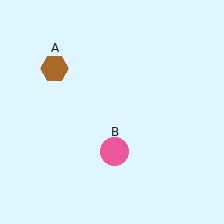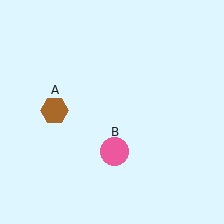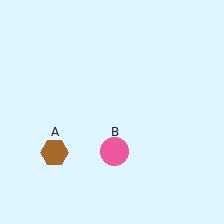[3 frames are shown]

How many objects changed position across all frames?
1 object changed position: brown hexagon (object A).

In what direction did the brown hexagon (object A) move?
The brown hexagon (object A) moved down.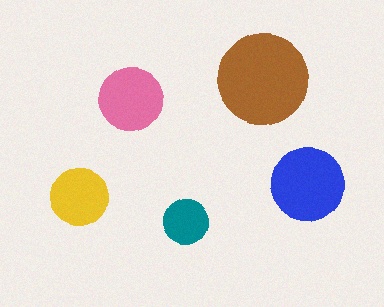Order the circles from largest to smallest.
the brown one, the blue one, the pink one, the yellow one, the teal one.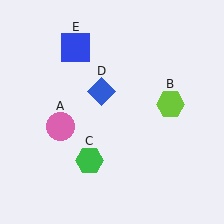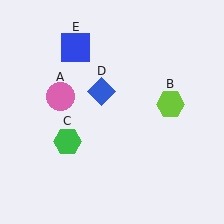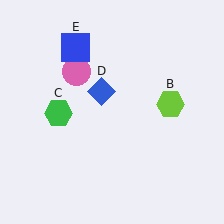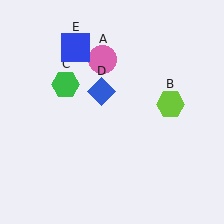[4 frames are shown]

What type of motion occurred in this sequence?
The pink circle (object A), green hexagon (object C) rotated clockwise around the center of the scene.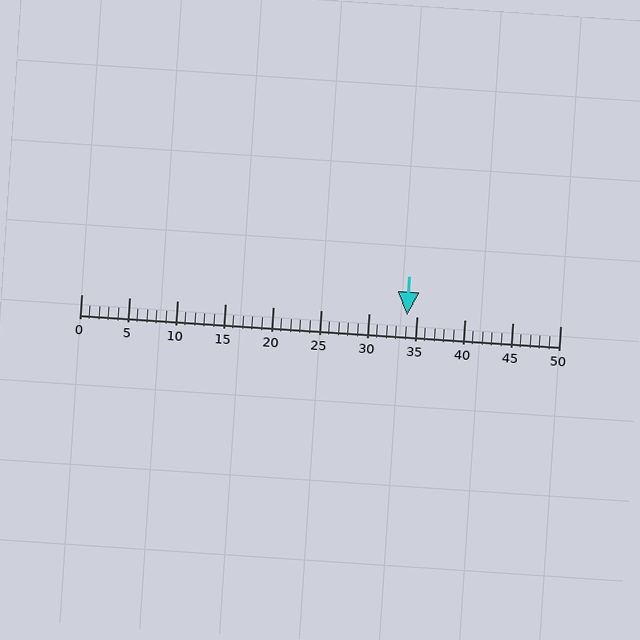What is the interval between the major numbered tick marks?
The major tick marks are spaced 5 units apart.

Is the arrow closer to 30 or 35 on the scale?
The arrow is closer to 35.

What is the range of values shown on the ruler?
The ruler shows values from 0 to 50.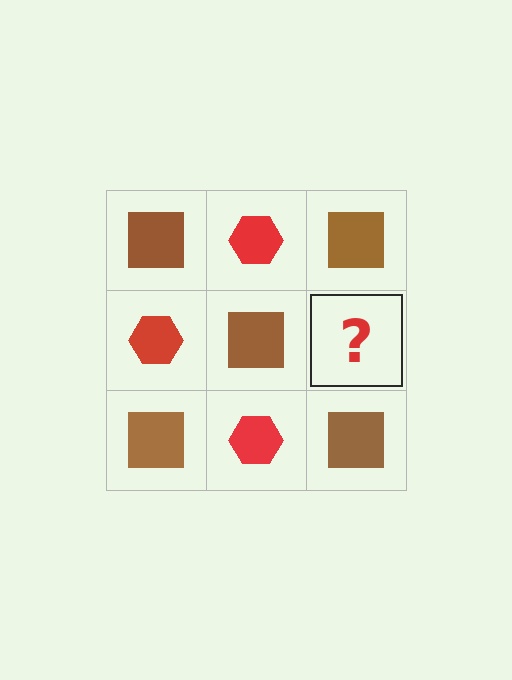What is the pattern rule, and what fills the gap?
The rule is that it alternates brown square and red hexagon in a checkerboard pattern. The gap should be filled with a red hexagon.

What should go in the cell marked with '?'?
The missing cell should contain a red hexagon.